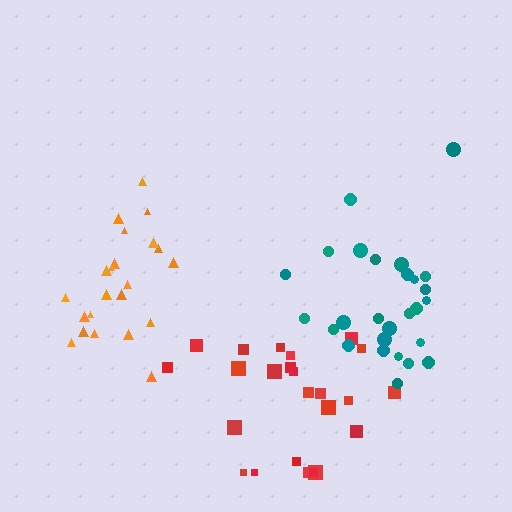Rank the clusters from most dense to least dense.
orange, red, teal.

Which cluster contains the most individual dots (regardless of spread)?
Teal (27).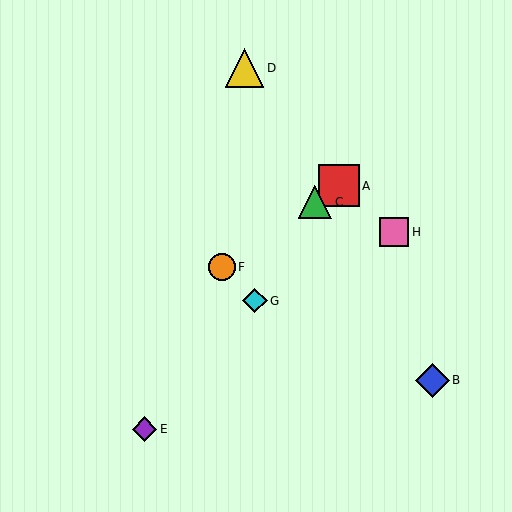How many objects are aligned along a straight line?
3 objects (A, C, F) are aligned along a straight line.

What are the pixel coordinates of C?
Object C is at (315, 202).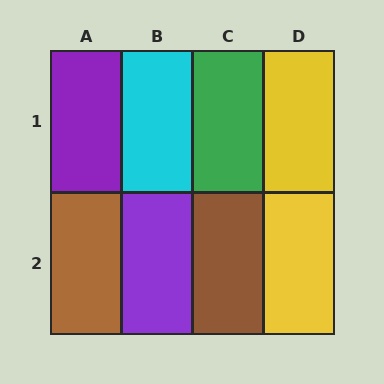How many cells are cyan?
1 cell is cyan.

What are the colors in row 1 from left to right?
Purple, cyan, green, yellow.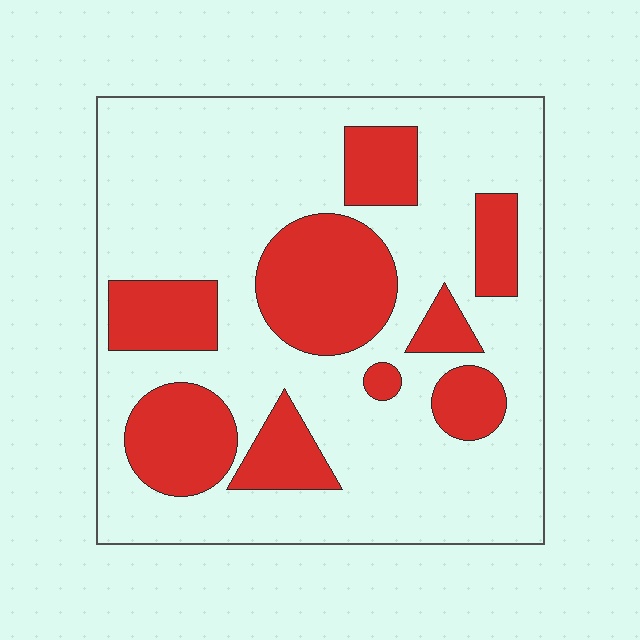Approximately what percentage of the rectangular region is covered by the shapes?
Approximately 30%.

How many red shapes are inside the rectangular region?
9.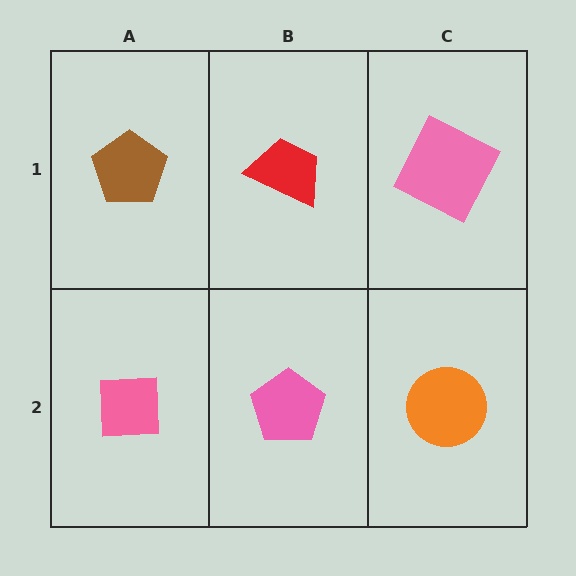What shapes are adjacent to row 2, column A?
A brown pentagon (row 1, column A), a pink pentagon (row 2, column B).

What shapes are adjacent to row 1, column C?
An orange circle (row 2, column C), a red trapezoid (row 1, column B).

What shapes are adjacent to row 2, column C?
A pink square (row 1, column C), a pink pentagon (row 2, column B).